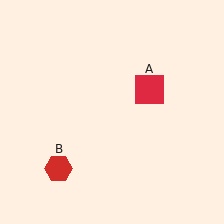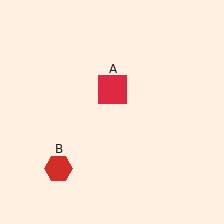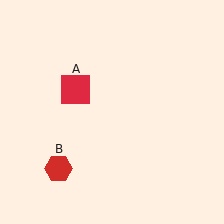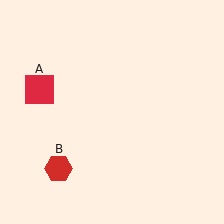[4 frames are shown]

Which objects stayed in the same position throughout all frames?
Red hexagon (object B) remained stationary.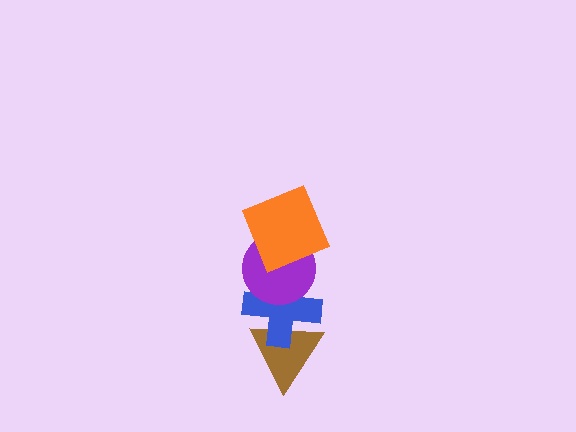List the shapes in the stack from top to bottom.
From top to bottom: the orange square, the purple circle, the blue cross, the brown triangle.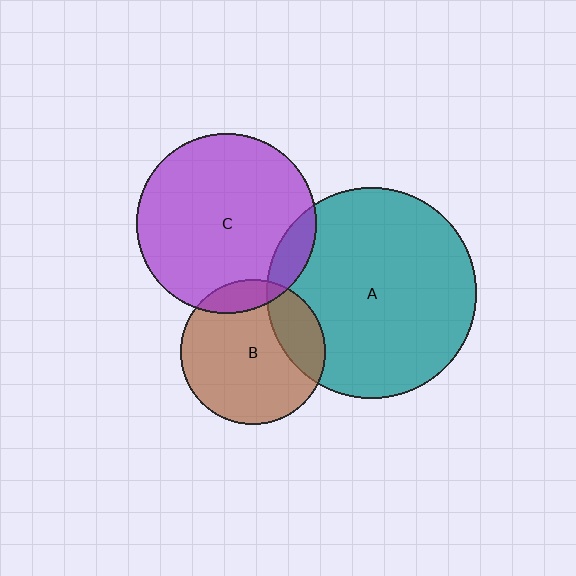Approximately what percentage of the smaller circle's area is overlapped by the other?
Approximately 20%.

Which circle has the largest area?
Circle A (teal).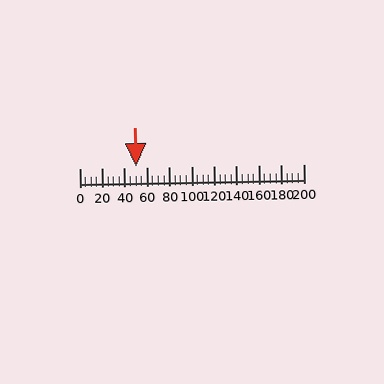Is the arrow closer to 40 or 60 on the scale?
The arrow is closer to 60.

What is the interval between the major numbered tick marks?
The major tick marks are spaced 20 units apart.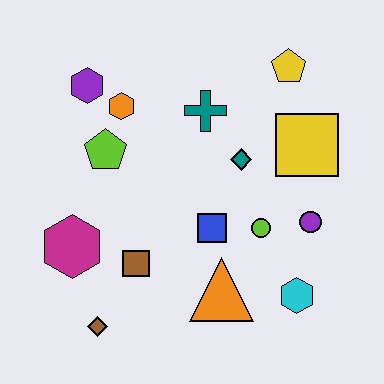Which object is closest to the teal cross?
The teal diamond is closest to the teal cross.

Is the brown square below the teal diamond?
Yes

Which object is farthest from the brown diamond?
The yellow pentagon is farthest from the brown diamond.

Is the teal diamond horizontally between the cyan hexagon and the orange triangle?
Yes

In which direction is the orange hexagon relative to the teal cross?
The orange hexagon is to the left of the teal cross.